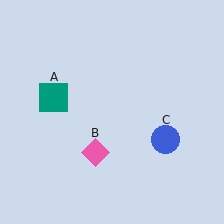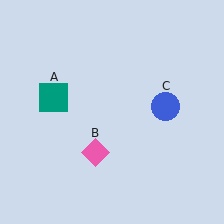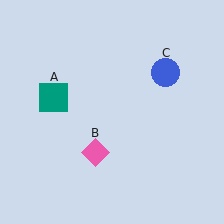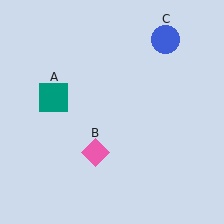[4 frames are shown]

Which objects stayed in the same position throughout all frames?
Teal square (object A) and pink diamond (object B) remained stationary.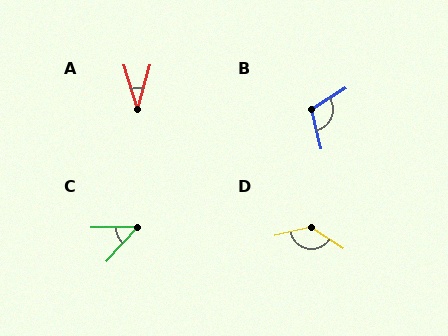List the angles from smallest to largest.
A (33°), C (47°), B (110°), D (133°).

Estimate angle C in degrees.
Approximately 47 degrees.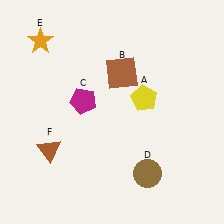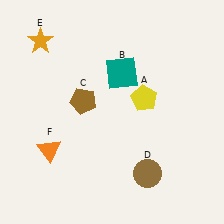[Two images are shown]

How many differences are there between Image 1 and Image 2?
There are 3 differences between the two images.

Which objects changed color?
B changed from brown to teal. C changed from magenta to brown. F changed from brown to orange.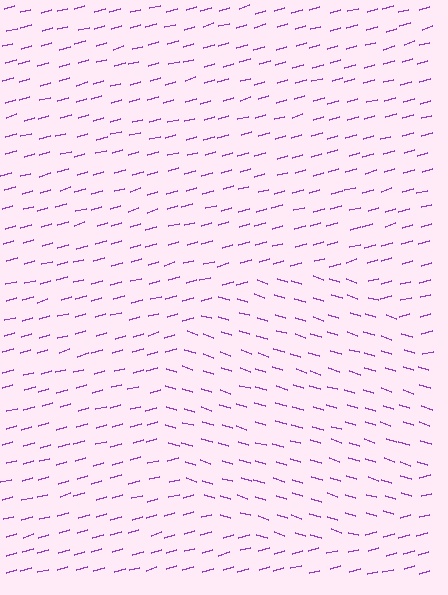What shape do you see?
I see a circle.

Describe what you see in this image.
The image is filled with small purple line segments. A circle region in the image has lines oriented differently from the surrounding lines, creating a visible texture boundary.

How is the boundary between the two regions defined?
The boundary is defined purely by a change in line orientation (approximately 32 degrees difference). All lines are the same color and thickness.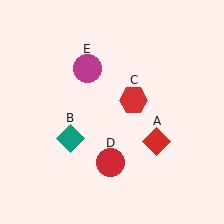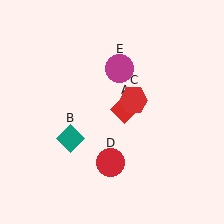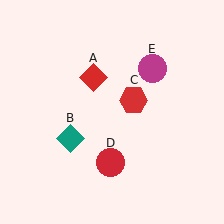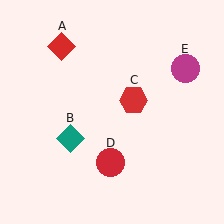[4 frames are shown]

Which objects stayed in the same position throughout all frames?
Teal diamond (object B) and red hexagon (object C) and red circle (object D) remained stationary.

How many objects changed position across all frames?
2 objects changed position: red diamond (object A), magenta circle (object E).